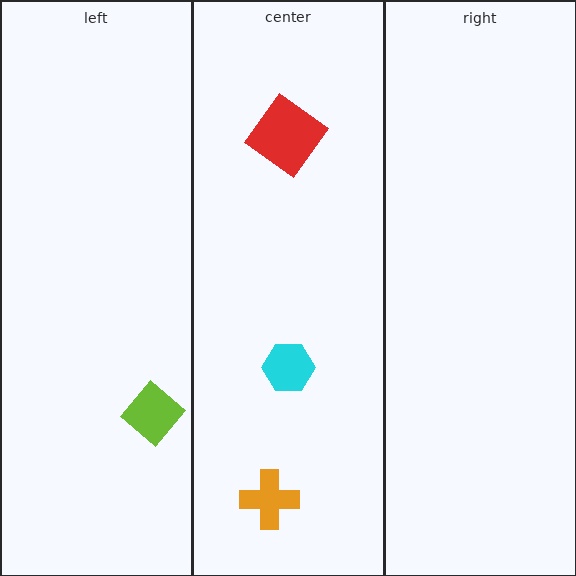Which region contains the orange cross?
The center region.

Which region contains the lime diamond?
The left region.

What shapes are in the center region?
The orange cross, the cyan hexagon, the red diamond.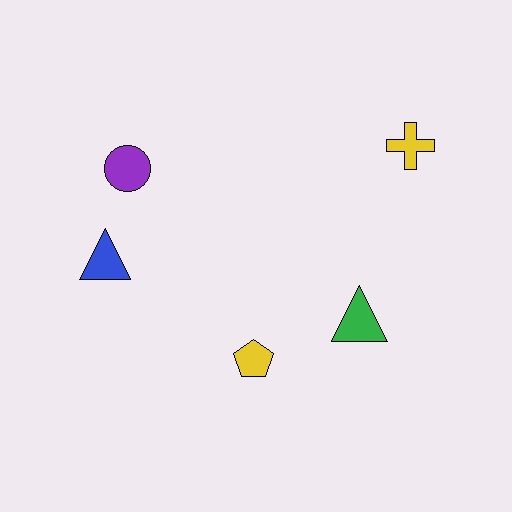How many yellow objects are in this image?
There are 2 yellow objects.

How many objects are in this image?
There are 5 objects.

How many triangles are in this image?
There are 2 triangles.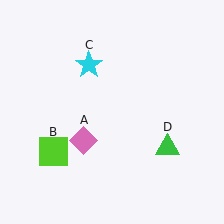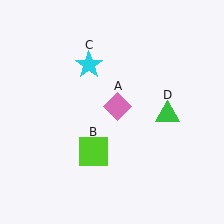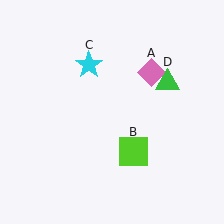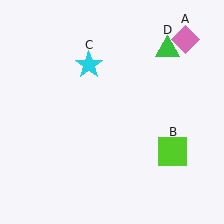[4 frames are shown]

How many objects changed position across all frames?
3 objects changed position: pink diamond (object A), lime square (object B), green triangle (object D).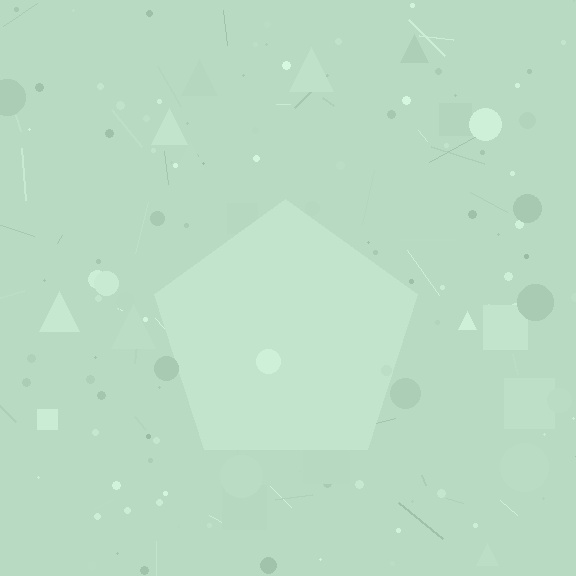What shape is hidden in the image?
A pentagon is hidden in the image.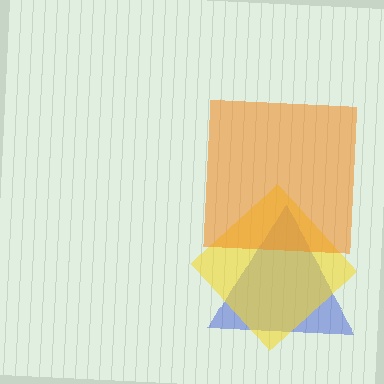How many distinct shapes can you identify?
There are 3 distinct shapes: a blue triangle, a yellow diamond, an orange square.